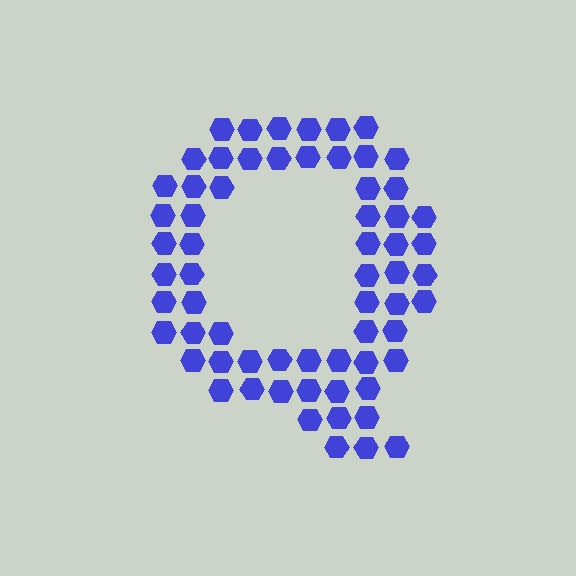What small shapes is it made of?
It is made of small hexagons.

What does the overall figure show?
The overall figure shows the letter Q.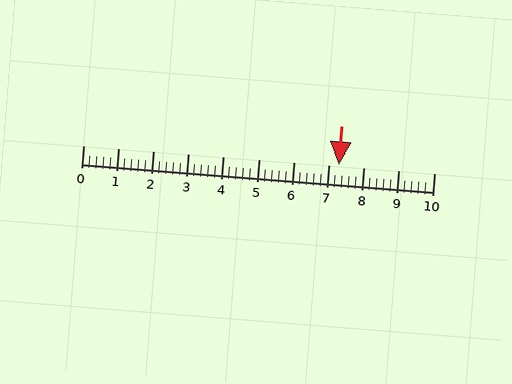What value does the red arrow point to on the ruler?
The red arrow points to approximately 7.3.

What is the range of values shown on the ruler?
The ruler shows values from 0 to 10.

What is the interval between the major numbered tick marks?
The major tick marks are spaced 1 units apart.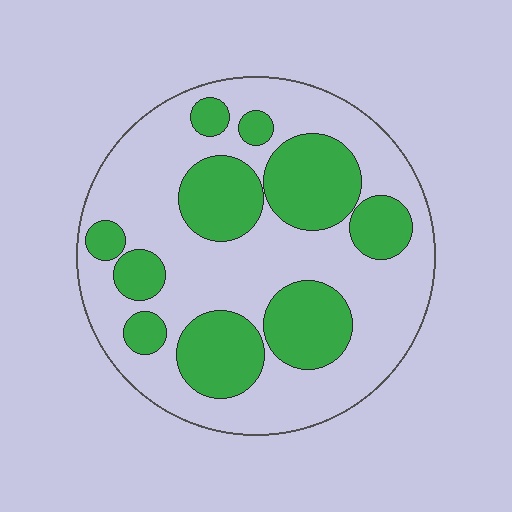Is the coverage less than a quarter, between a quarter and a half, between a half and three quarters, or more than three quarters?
Between a quarter and a half.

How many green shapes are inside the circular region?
10.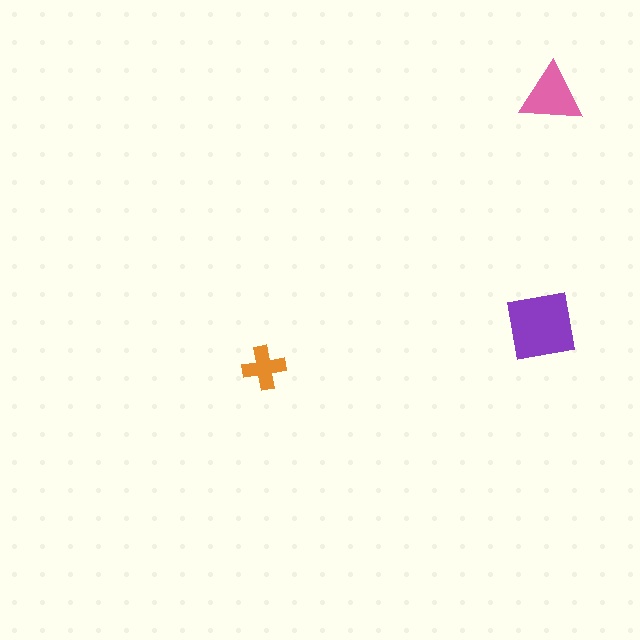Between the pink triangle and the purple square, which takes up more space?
The purple square.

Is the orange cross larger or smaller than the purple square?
Smaller.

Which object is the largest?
The purple square.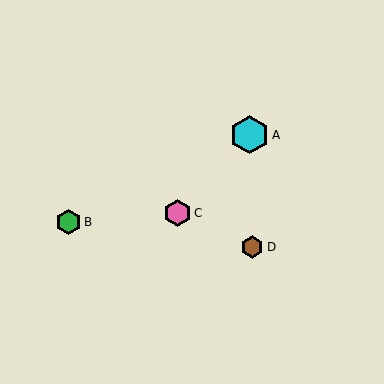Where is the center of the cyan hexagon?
The center of the cyan hexagon is at (249, 135).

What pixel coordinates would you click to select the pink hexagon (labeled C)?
Click at (177, 213) to select the pink hexagon C.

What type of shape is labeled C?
Shape C is a pink hexagon.